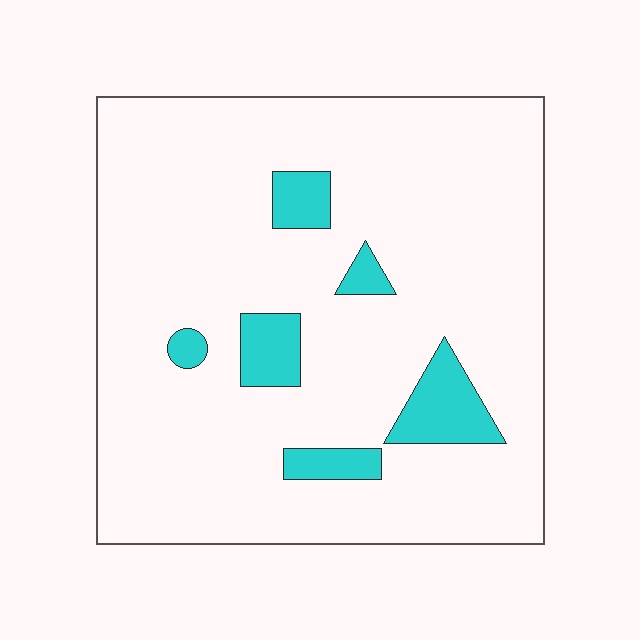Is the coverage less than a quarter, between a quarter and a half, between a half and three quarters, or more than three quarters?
Less than a quarter.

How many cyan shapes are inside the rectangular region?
6.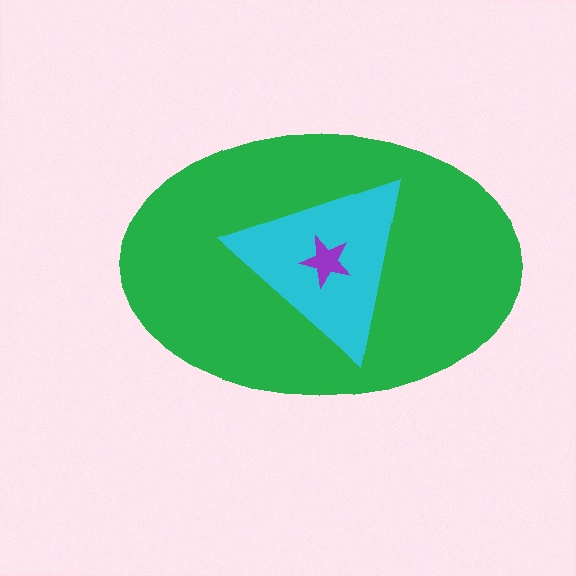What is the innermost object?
The purple star.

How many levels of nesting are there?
3.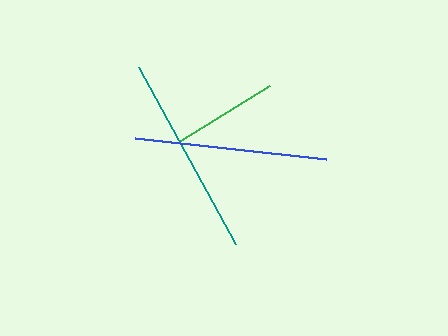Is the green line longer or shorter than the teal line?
The teal line is longer than the green line.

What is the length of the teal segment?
The teal segment is approximately 201 pixels long.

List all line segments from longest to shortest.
From longest to shortest: teal, blue, green.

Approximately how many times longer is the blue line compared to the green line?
The blue line is approximately 1.8 times the length of the green line.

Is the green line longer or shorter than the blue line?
The blue line is longer than the green line.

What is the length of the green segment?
The green segment is approximately 104 pixels long.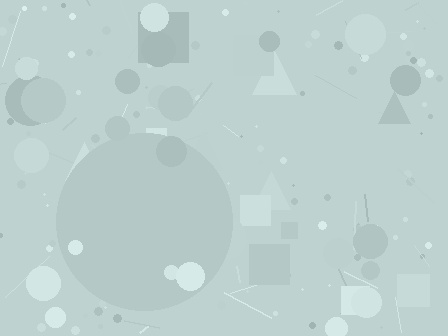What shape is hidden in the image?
A circle is hidden in the image.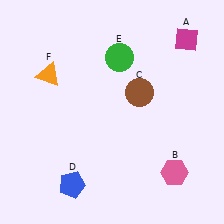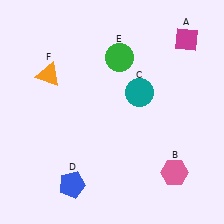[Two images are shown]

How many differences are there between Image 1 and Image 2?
There is 1 difference between the two images.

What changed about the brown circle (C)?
In Image 1, C is brown. In Image 2, it changed to teal.